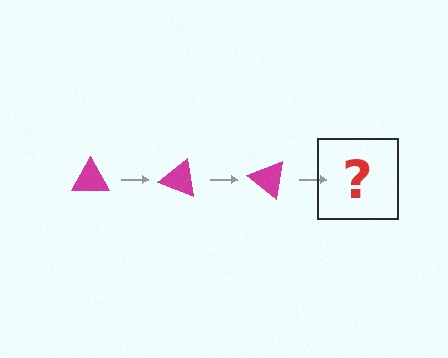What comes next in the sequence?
The next element should be a magenta triangle rotated 60 degrees.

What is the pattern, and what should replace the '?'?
The pattern is that the triangle rotates 20 degrees each step. The '?' should be a magenta triangle rotated 60 degrees.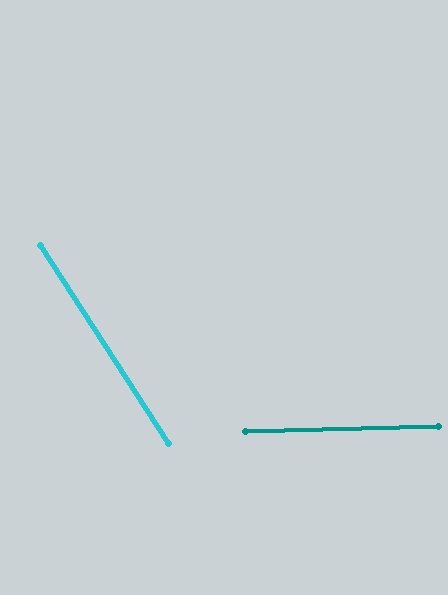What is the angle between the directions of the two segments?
Approximately 59 degrees.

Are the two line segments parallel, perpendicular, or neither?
Neither parallel nor perpendicular — they differ by about 59°.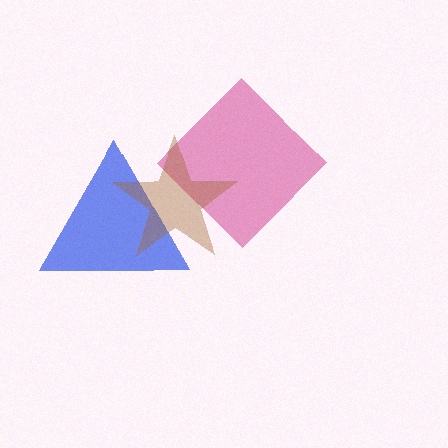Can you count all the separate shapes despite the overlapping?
Yes, there are 3 separate shapes.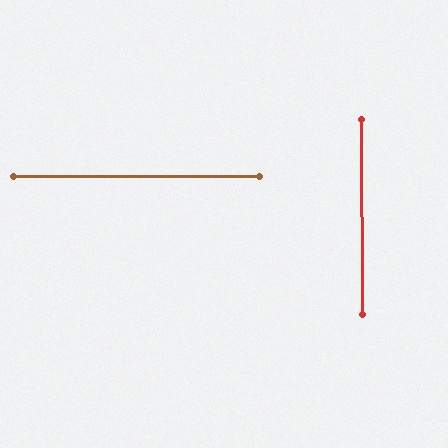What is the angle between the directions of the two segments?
Approximately 90 degrees.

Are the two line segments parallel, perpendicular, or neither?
Perpendicular — they meet at approximately 90°.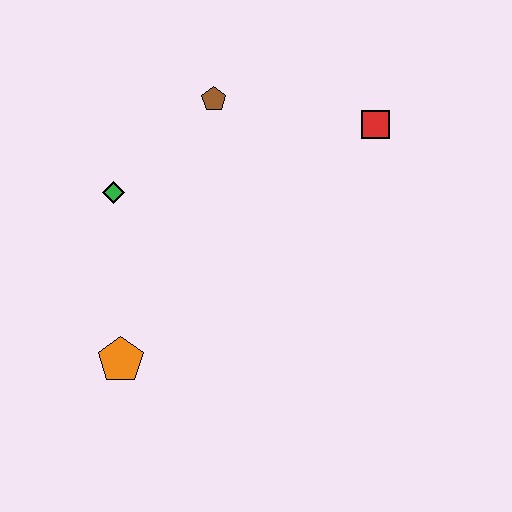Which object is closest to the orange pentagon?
The green diamond is closest to the orange pentagon.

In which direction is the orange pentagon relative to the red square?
The orange pentagon is to the left of the red square.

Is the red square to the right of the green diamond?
Yes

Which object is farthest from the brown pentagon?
The orange pentagon is farthest from the brown pentagon.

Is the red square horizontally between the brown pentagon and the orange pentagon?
No